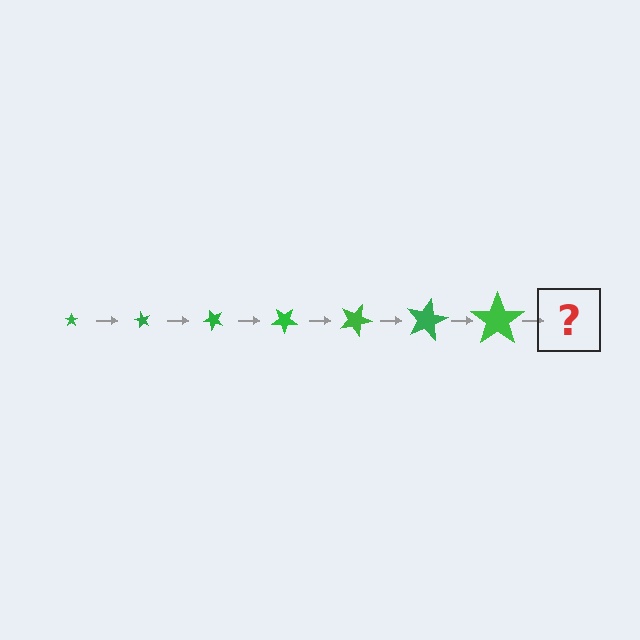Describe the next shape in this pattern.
It should be a star, larger than the previous one and rotated 420 degrees from the start.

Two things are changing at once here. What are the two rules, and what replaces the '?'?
The two rules are that the star grows larger each step and it rotates 60 degrees each step. The '?' should be a star, larger than the previous one and rotated 420 degrees from the start.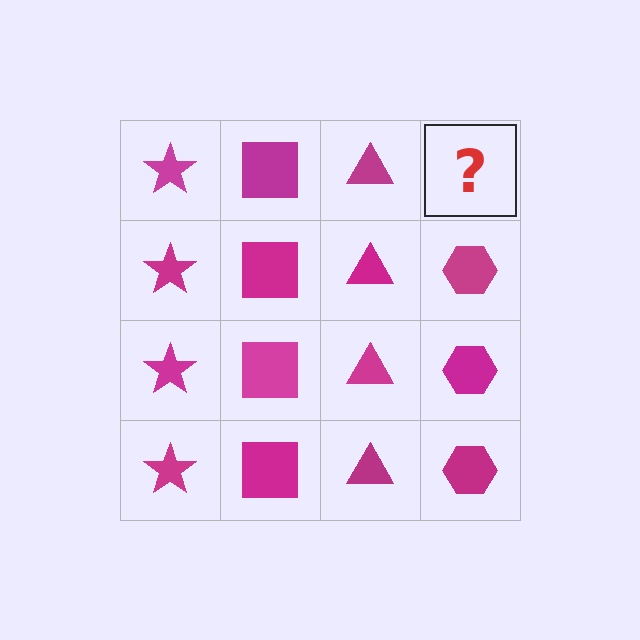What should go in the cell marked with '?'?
The missing cell should contain a magenta hexagon.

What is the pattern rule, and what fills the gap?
The rule is that each column has a consistent shape. The gap should be filled with a magenta hexagon.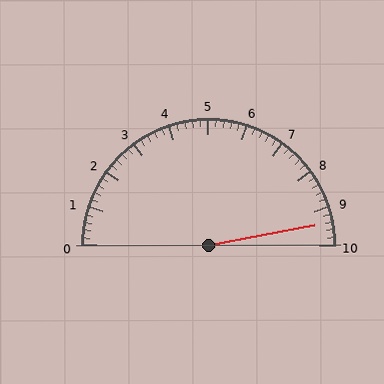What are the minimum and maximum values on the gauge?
The gauge ranges from 0 to 10.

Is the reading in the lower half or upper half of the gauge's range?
The reading is in the upper half of the range (0 to 10).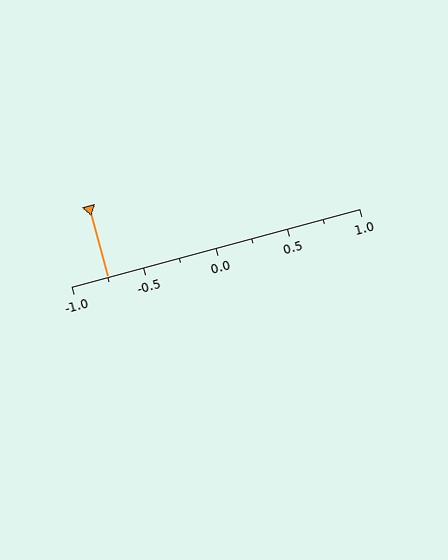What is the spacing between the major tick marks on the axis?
The major ticks are spaced 0.5 apart.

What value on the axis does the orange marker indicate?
The marker indicates approximately -0.75.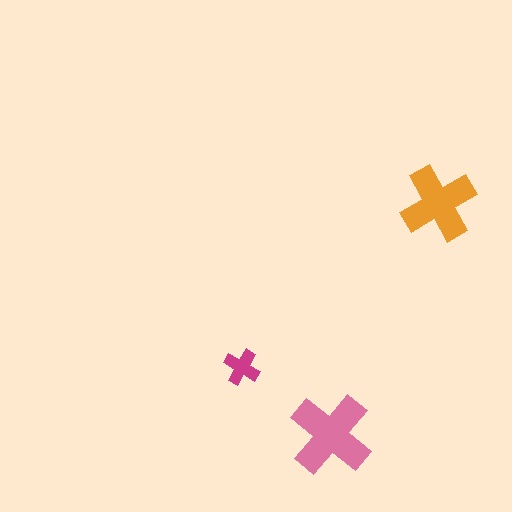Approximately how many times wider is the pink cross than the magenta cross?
About 2.5 times wider.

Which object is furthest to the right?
The orange cross is rightmost.